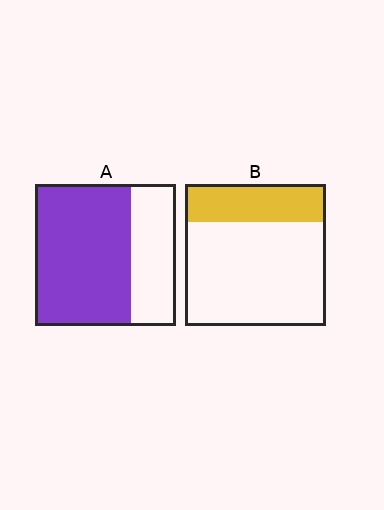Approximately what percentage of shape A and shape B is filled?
A is approximately 70% and B is approximately 25%.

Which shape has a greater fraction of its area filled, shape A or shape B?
Shape A.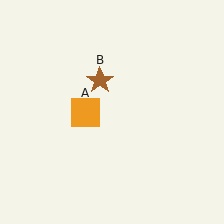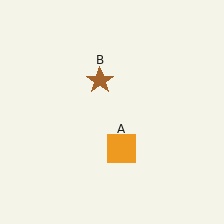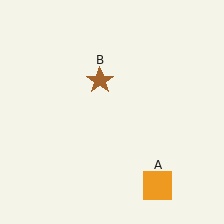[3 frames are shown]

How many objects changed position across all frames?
1 object changed position: orange square (object A).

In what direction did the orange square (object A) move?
The orange square (object A) moved down and to the right.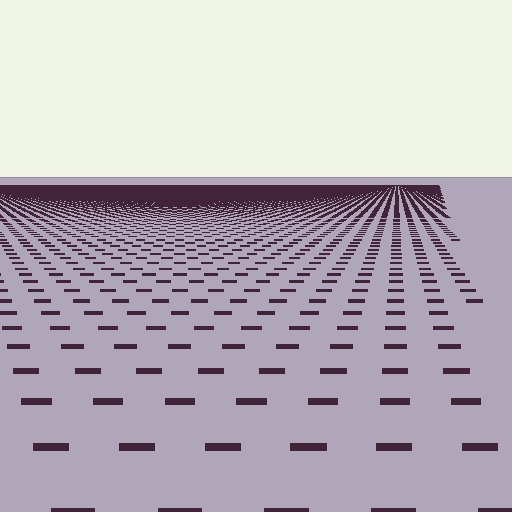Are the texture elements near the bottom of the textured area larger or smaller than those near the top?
Larger. Near the bottom, elements are closer to the viewer and appear at a bigger on-screen size.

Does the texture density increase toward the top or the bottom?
Density increases toward the top.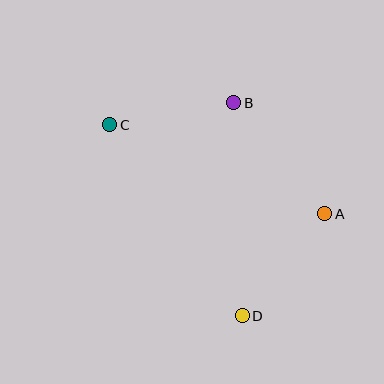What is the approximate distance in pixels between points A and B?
The distance between A and B is approximately 144 pixels.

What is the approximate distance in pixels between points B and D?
The distance between B and D is approximately 213 pixels.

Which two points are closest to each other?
Points B and C are closest to each other.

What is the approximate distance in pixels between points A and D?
The distance between A and D is approximately 131 pixels.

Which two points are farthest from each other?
Points C and D are farthest from each other.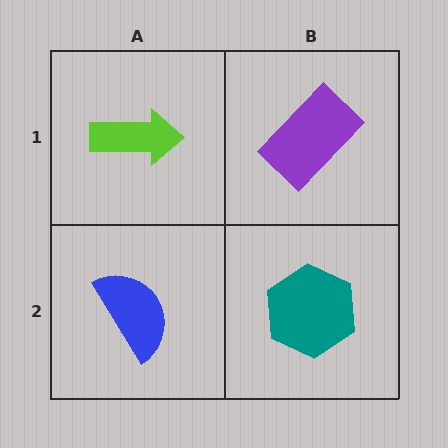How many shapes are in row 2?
2 shapes.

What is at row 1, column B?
A purple rectangle.